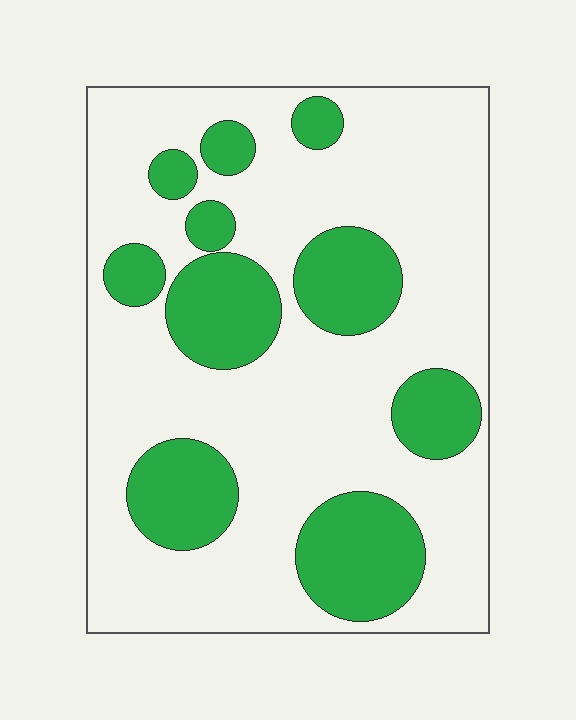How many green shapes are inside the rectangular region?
10.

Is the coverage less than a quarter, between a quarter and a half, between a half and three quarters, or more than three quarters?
Between a quarter and a half.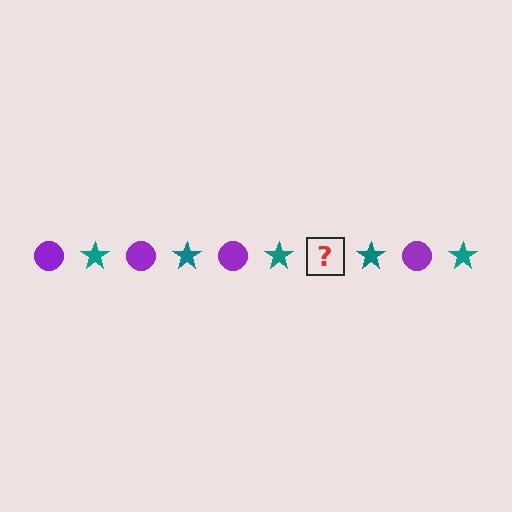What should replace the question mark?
The question mark should be replaced with a purple circle.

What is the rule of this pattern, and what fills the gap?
The rule is that the pattern alternates between purple circle and teal star. The gap should be filled with a purple circle.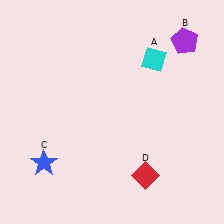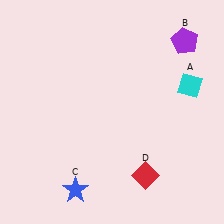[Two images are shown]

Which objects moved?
The objects that moved are: the cyan diamond (A), the blue star (C).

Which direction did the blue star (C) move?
The blue star (C) moved right.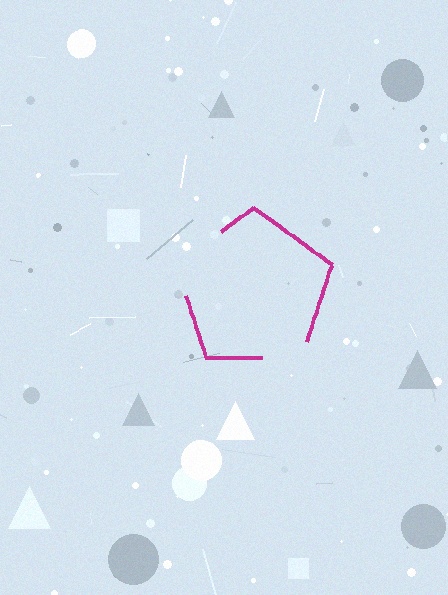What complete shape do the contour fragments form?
The contour fragments form a pentagon.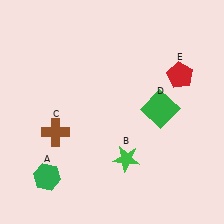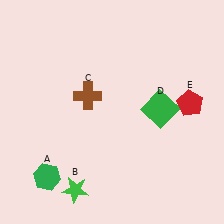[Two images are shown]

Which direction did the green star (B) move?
The green star (B) moved left.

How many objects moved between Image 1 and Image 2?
3 objects moved between the two images.